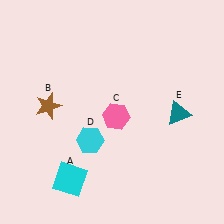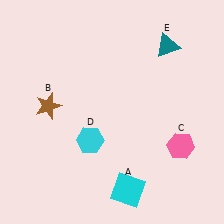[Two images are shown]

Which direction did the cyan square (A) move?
The cyan square (A) moved right.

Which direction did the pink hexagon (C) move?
The pink hexagon (C) moved right.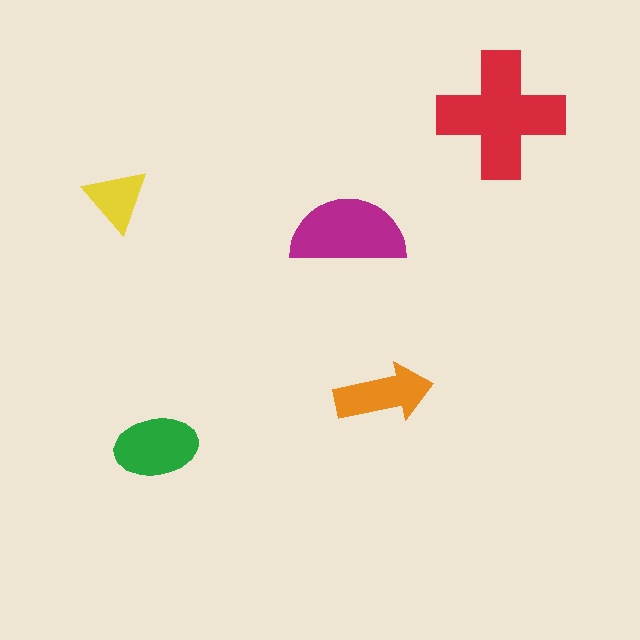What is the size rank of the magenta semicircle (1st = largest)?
2nd.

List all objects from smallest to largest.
The yellow triangle, the orange arrow, the green ellipse, the magenta semicircle, the red cross.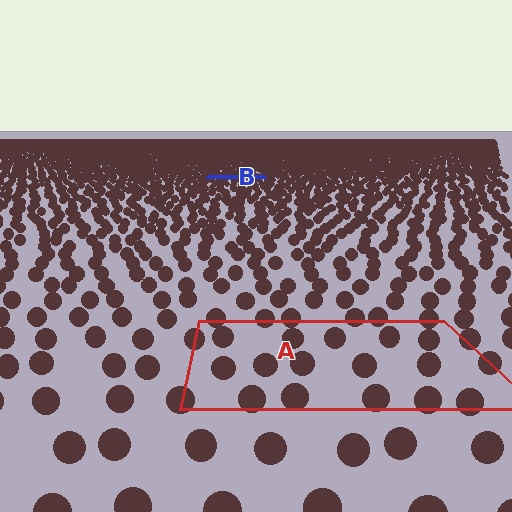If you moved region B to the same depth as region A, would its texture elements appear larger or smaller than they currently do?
They would appear larger. At a closer depth, the same texture elements are projected at a bigger on-screen size.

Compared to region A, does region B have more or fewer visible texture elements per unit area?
Region B has more texture elements per unit area — they are packed more densely because it is farther away.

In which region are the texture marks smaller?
The texture marks are smaller in region B, because it is farther away.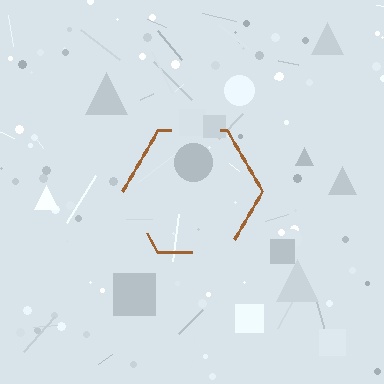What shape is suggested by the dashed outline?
The dashed outline suggests a hexagon.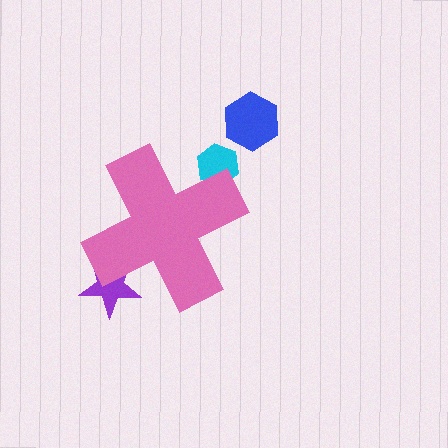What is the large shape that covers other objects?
A pink cross.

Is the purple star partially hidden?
Yes, the purple star is partially hidden behind the pink cross.